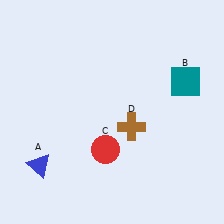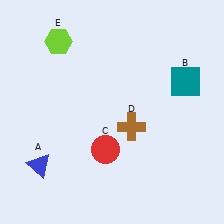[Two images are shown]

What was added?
A lime hexagon (E) was added in Image 2.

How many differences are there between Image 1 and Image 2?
There is 1 difference between the two images.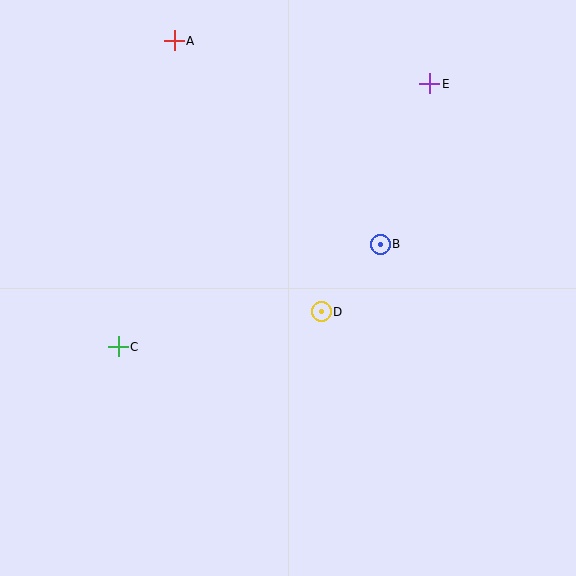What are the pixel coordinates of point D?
Point D is at (321, 312).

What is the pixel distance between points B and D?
The distance between B and D is 90 pixels.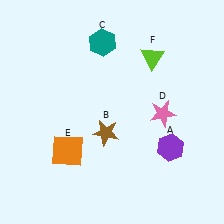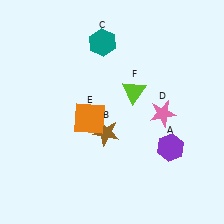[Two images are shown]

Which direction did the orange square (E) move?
The orange square (E) moved up.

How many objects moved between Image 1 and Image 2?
2 objects moved between the two images.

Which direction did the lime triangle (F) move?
The lime triangle (F) moved down.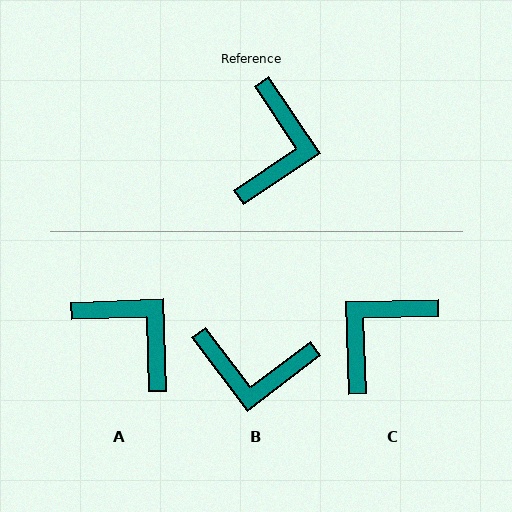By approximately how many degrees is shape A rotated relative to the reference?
Approximately 58 degrees counter-clockwise.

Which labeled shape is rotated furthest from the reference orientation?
C, about 148 degrees away.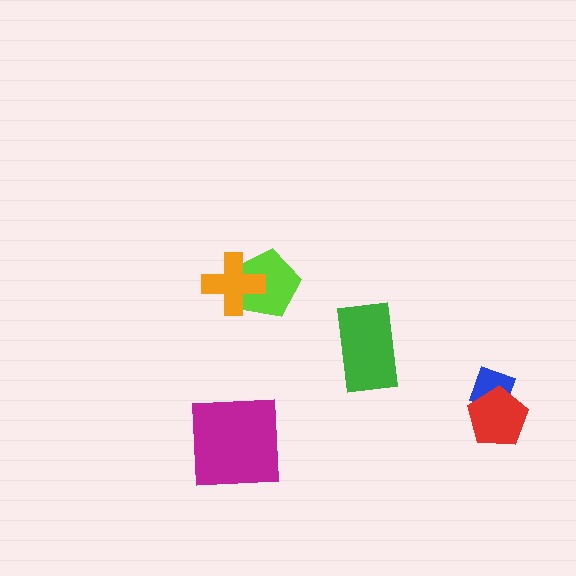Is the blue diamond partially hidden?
Yes, it is partially covered by another shape.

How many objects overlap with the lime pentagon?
1 object overlaps with the lime pentagon.